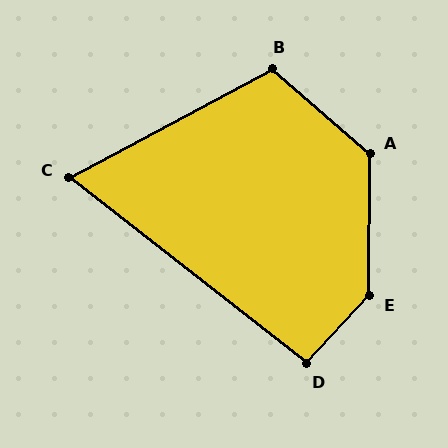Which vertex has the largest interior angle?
E, at approximately 137 degrees.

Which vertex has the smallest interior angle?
C, at approximately 66 degrees.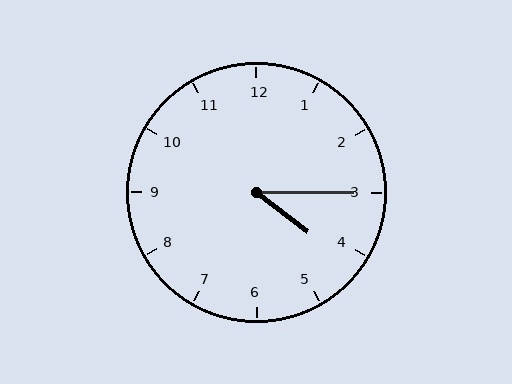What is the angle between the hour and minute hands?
Approximately 38 degrees.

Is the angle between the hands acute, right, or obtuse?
It is acute.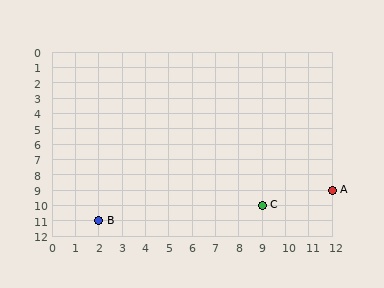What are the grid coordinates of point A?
Point A is at grid coordinates (12, 9).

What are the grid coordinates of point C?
Point C is at grid coordinates (9, 10).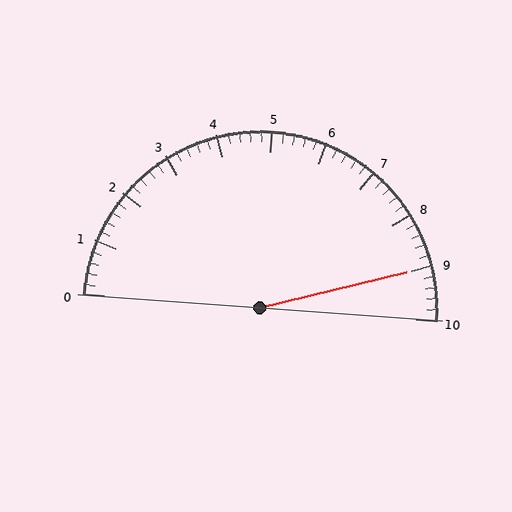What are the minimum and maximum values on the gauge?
The gauge ranges from 0 to 10.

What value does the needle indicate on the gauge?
The needle indicates approximately 9.0.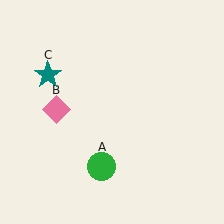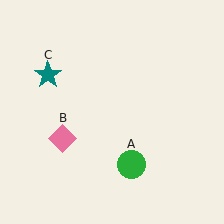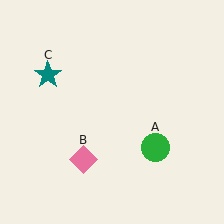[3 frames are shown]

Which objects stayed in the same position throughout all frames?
Teal star (object C) remained stationary.